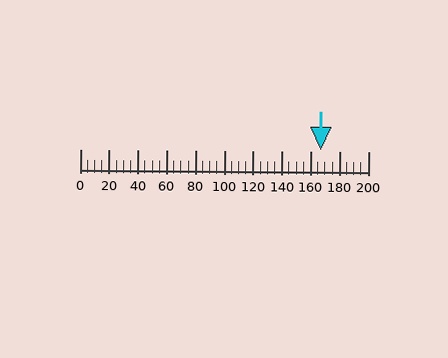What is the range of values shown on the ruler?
The ruler shows values from 0 to 200.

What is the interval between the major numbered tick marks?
The major tick marks are spaced 20 units apart.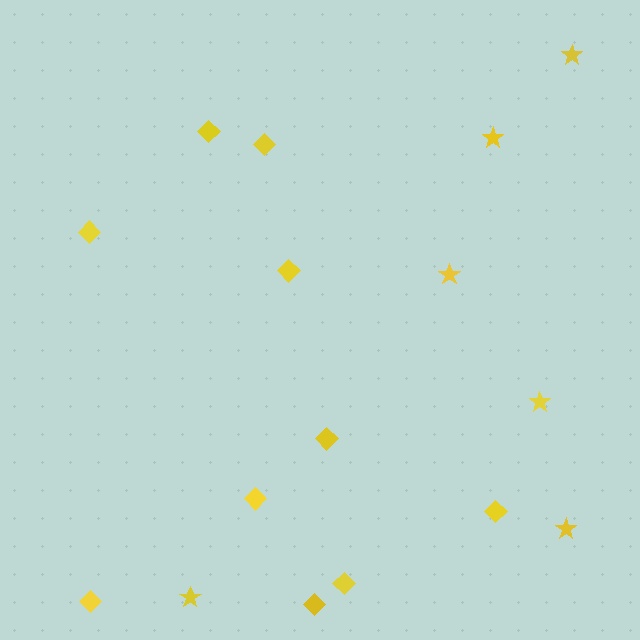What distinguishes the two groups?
There are 2 groups: one group of stars (6) and one group of diamonds (10).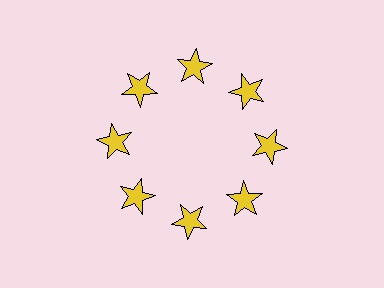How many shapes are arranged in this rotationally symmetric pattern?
There are 8 shapes, arranged in 8 groups of 1.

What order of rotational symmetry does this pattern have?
This pattern has 8-fold rotational symmetry.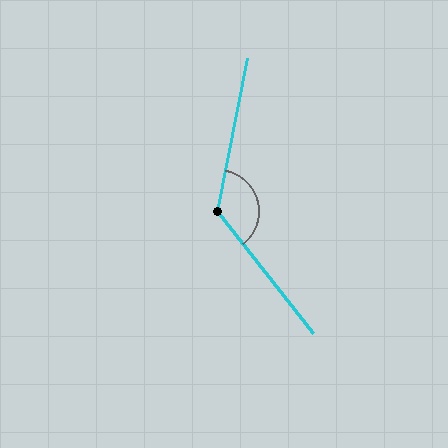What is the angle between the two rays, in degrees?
Approximately 130 degrees.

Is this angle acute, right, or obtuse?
It is obtuse.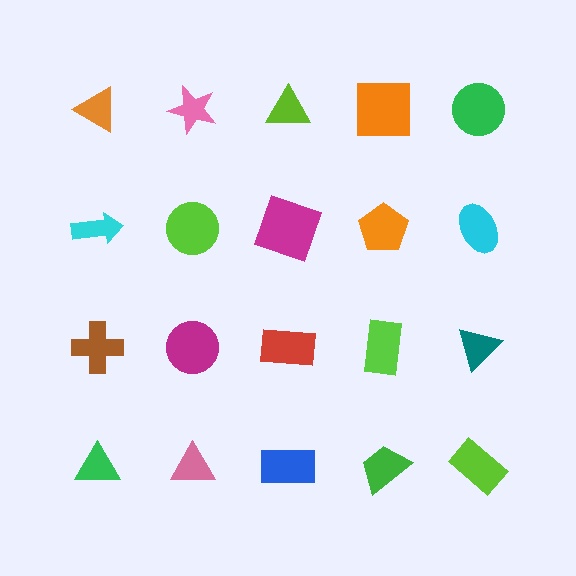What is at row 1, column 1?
An orange triangle.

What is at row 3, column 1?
A brown cross.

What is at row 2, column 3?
A magenta square.